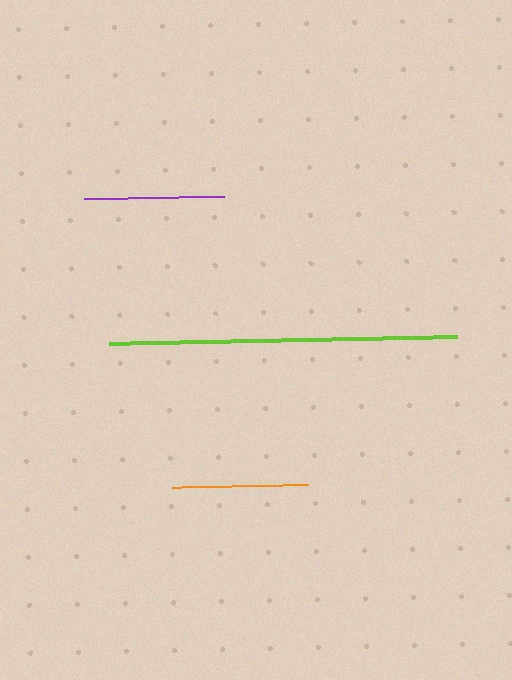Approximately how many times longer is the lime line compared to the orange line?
The lime line is approximately 2.6 times the length of the orange line.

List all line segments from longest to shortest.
From longest to shortest: lime, purple, orange.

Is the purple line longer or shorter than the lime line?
The lime line is longer than the purple line.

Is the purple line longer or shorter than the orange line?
The purple line is longer than the orange line.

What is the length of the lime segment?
The lime segment is approximately 348 pixels long.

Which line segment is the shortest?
The orange line is the shortest at approximately 136 pixels.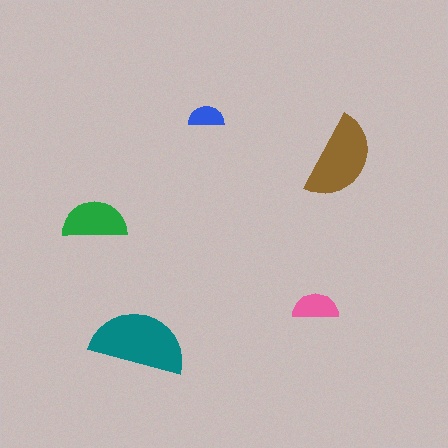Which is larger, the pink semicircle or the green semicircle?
The green one.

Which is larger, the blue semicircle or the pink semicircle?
The pink one.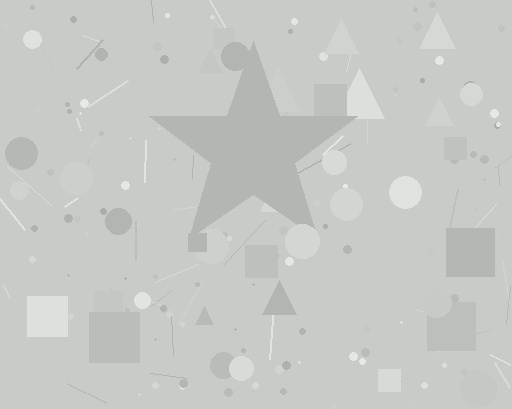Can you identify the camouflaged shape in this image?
The camouflaged shape is a star.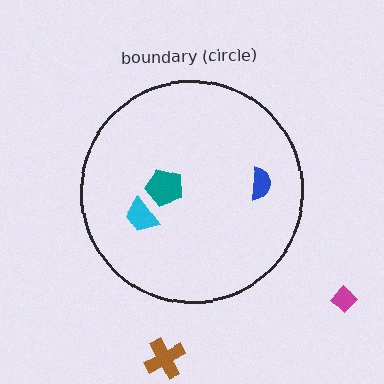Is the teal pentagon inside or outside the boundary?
Inside.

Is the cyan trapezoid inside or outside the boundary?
Inside.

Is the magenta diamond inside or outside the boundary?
Outside.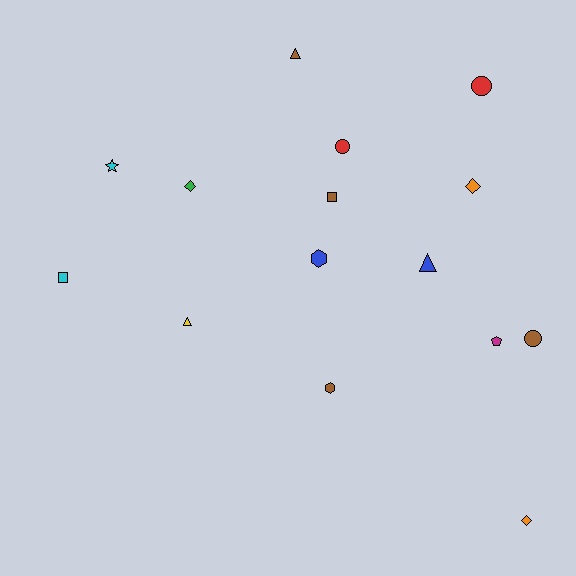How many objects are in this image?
There are 15 objects.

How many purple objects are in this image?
There are no purple objects.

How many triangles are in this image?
There are 3 triangles.